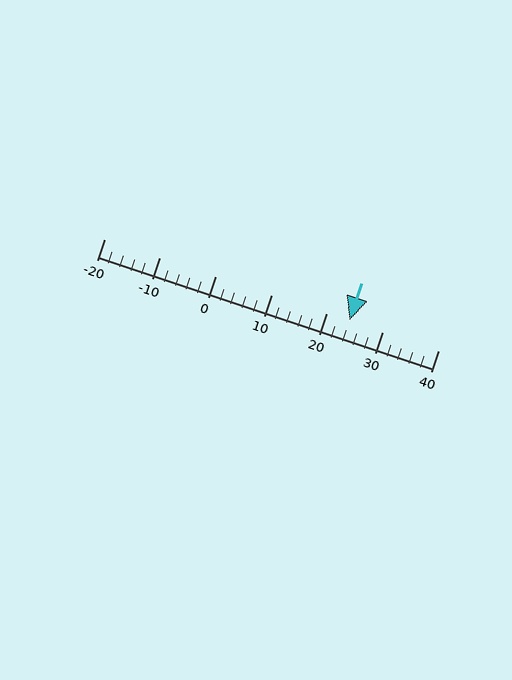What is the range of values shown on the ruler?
The ruler shows values from -20 to 40.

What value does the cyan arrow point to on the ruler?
The cyan arrow points to approximately 24.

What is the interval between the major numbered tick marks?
The major tick marks are spaced 10 units apart.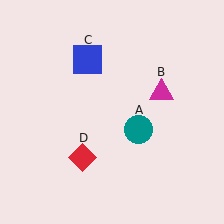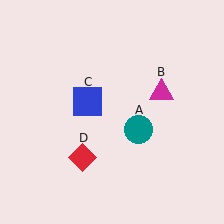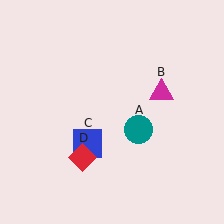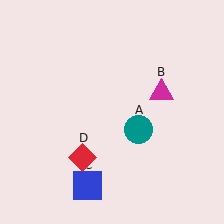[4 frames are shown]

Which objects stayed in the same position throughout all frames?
Teal circle (object A) and magenta triangle (object B) and red diamond (object D) remained stationary.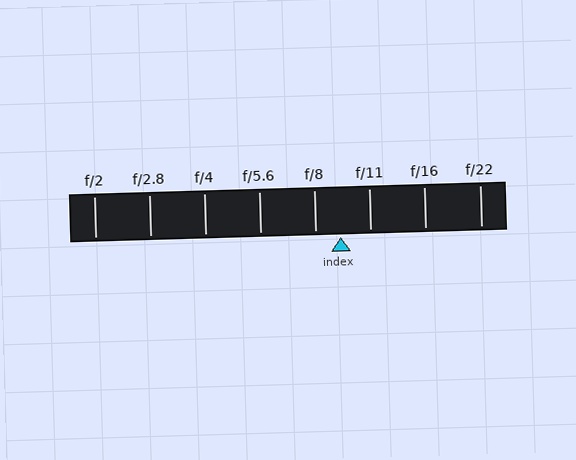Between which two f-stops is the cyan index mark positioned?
The index mark is between f/8 and f/11.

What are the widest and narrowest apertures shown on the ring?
The widest aperture shown is f/2 and the narrowest is f/22.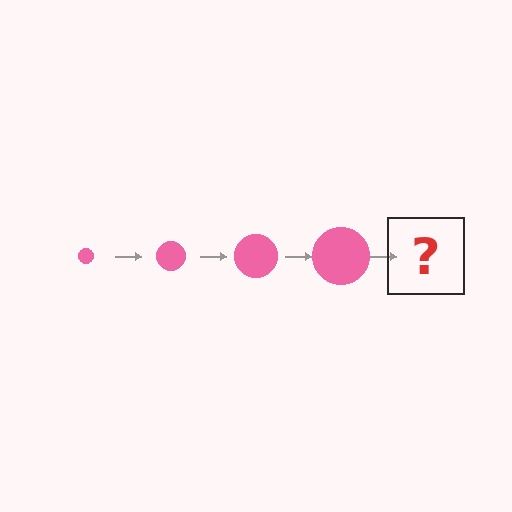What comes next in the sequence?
The next element should be a pink circle, larger than the previous one.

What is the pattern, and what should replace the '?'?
The pattern is that the circle gets progressively larger each step. The '?' should be a pink circle, larger than the previous one.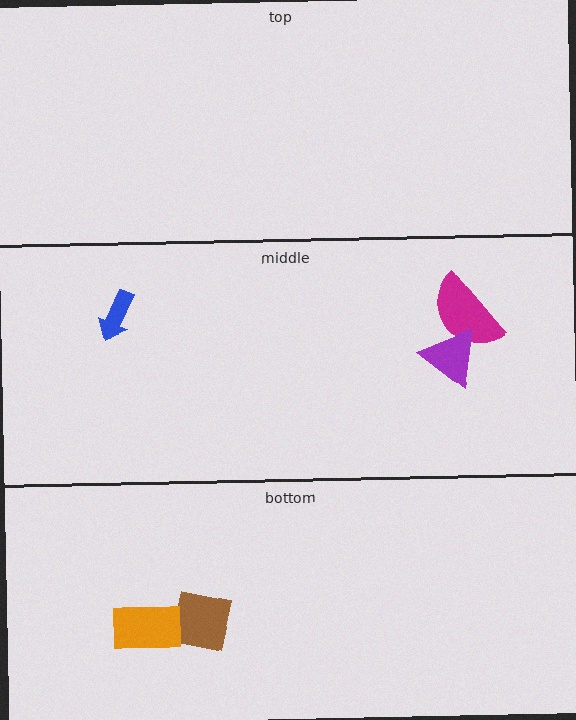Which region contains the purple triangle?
The middle region.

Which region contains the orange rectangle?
The bottom region.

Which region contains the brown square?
The bottom region.